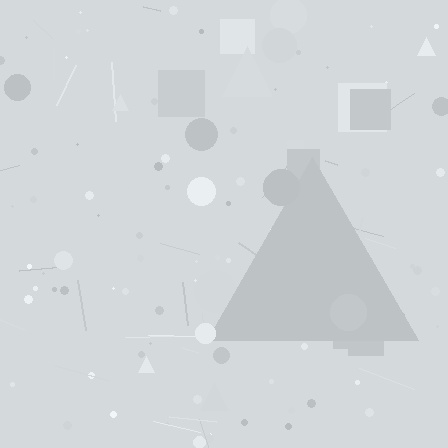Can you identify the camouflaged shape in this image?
The camouflaged shape is a triangle.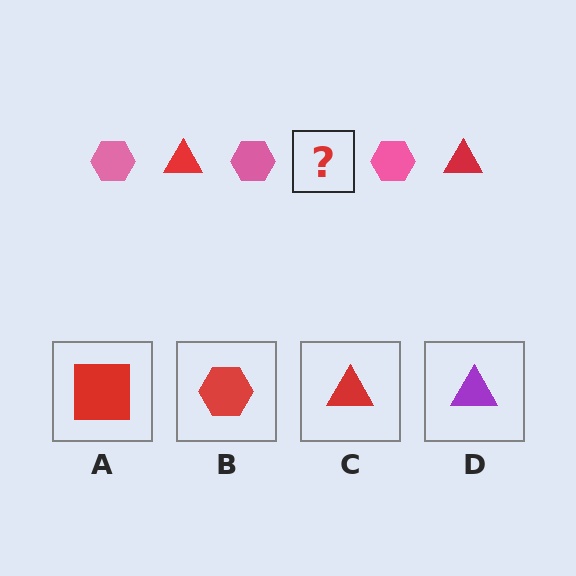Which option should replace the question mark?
Option C.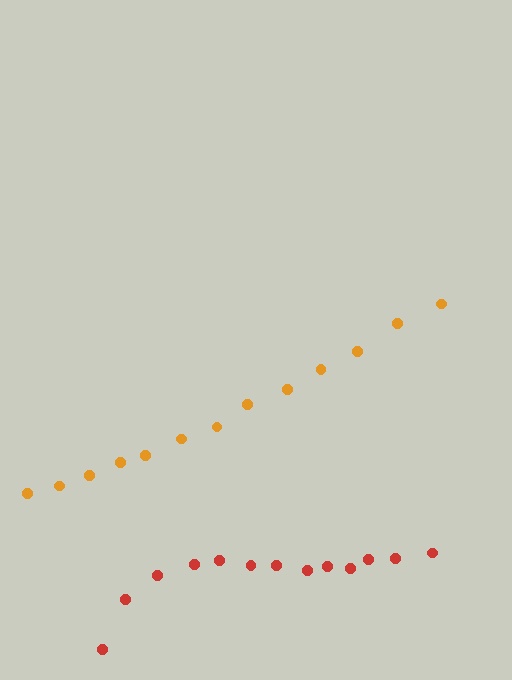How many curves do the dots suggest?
There are 2 distinct paths.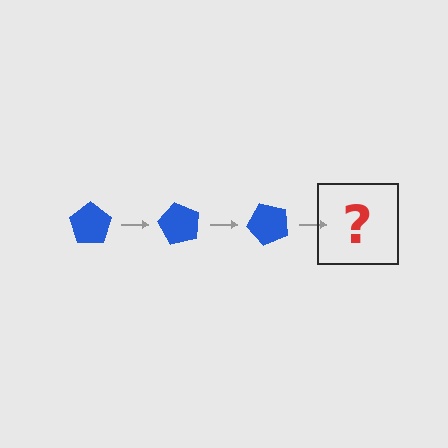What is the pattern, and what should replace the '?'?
The pattern is that the pentagon rotates 60 degrees each step. The '?' should be a blue pentagon rotated 180 degrees.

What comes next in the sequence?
The next element should be a blue pentagon rotated 180 degrees.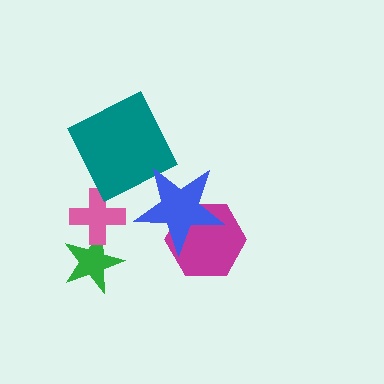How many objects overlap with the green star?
1 object overlaps with the green star.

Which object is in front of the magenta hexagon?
The blue star is in front of the magenta hexagon.